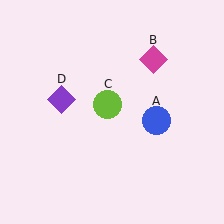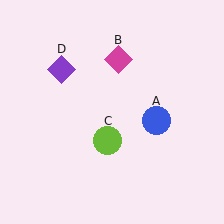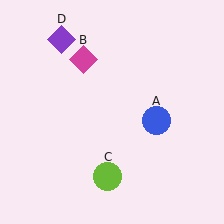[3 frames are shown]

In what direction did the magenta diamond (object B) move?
The magenta diamond (object B) moved left.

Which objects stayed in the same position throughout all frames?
Blue circle (object A) remained stationary.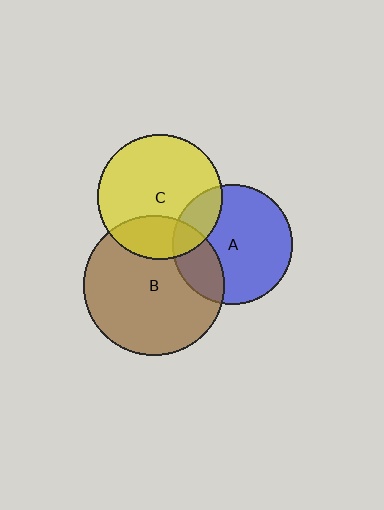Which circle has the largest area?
Circle B (brown).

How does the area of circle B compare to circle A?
Approximately 1.4 times.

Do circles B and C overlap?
Yes.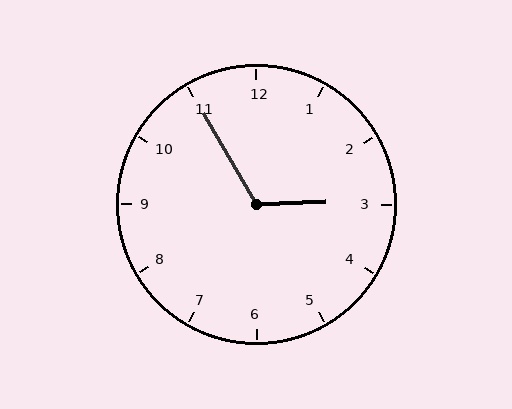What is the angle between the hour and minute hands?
Approximately 118 degrees.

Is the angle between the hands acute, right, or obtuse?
It is obtuse.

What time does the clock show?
2:55.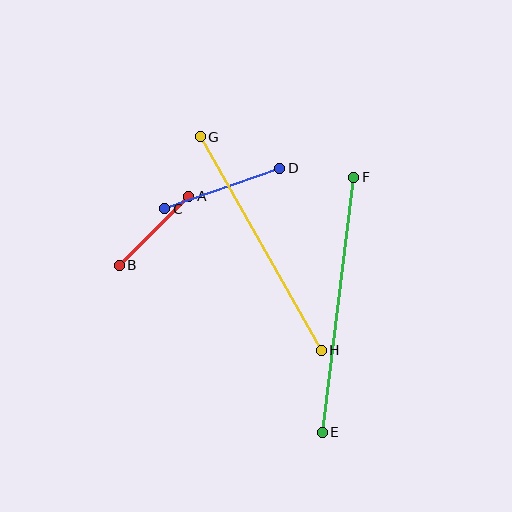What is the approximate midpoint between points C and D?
The midpoint is at approximately (222, 189) pixels.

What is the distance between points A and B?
The distance is approximately 97 pixels.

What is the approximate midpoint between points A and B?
The midpoint is at approximately (154, 231) pixels.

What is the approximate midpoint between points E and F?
The midpoint is at approximately (338, 305) pixels.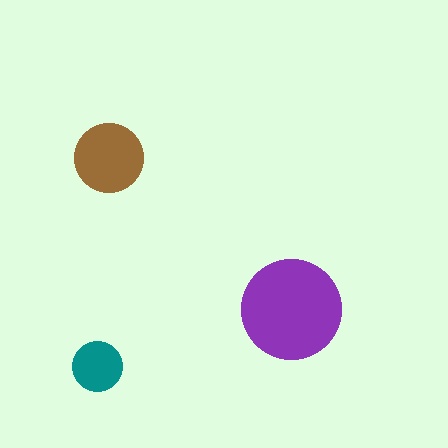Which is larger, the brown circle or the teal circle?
The brown one.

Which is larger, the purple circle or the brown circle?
The purple one.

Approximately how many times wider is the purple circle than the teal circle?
About 2 times wider.